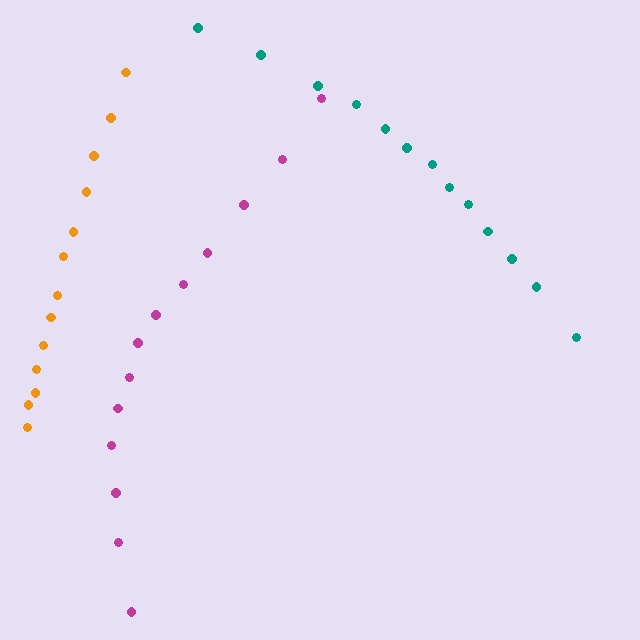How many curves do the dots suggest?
There are 3 distinct paths.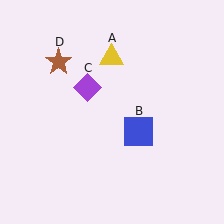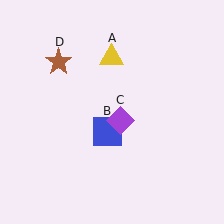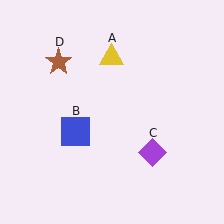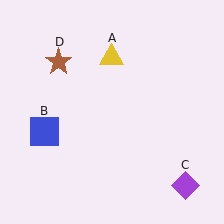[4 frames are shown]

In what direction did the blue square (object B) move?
The blue square (object B) moved left.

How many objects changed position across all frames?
2 objects changed position: blue square (object B), purple diamond (object C).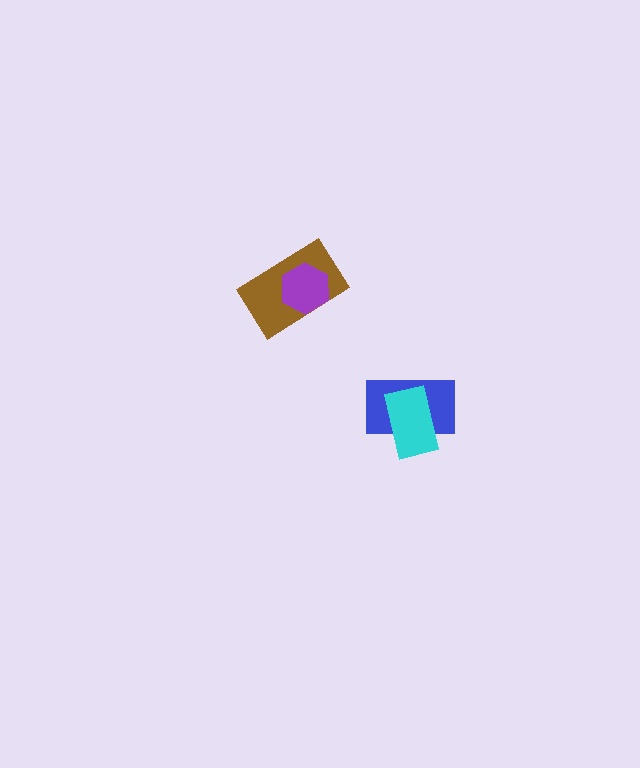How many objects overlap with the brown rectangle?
1 object overlaps with the brown rectangle.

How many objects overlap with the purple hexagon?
1 object overlaps with the purple hexagon.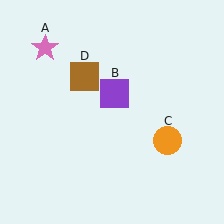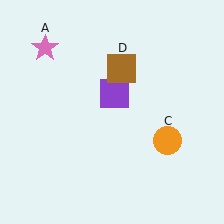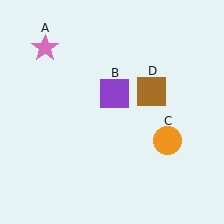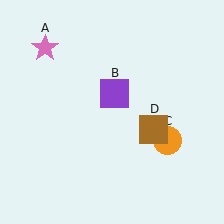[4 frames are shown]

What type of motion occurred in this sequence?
The brown square (object D) rotated clockwise around the center of the scene.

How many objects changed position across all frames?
1 object changed position: brown square (object D).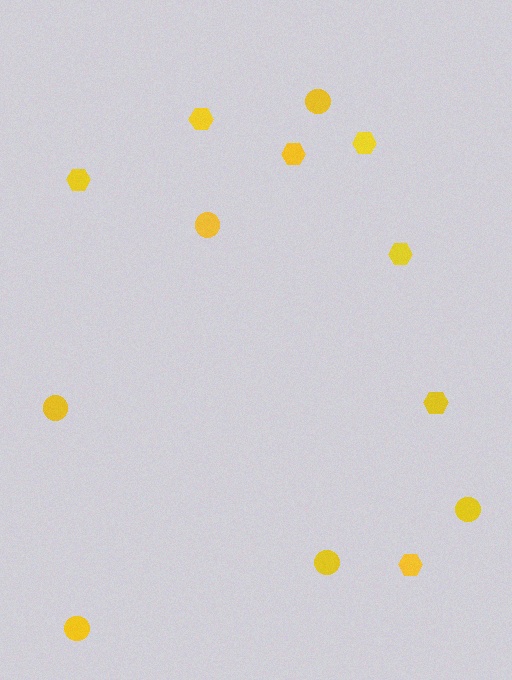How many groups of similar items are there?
There are 2 groups: one group of hexagons (7) and one group of circles (6).